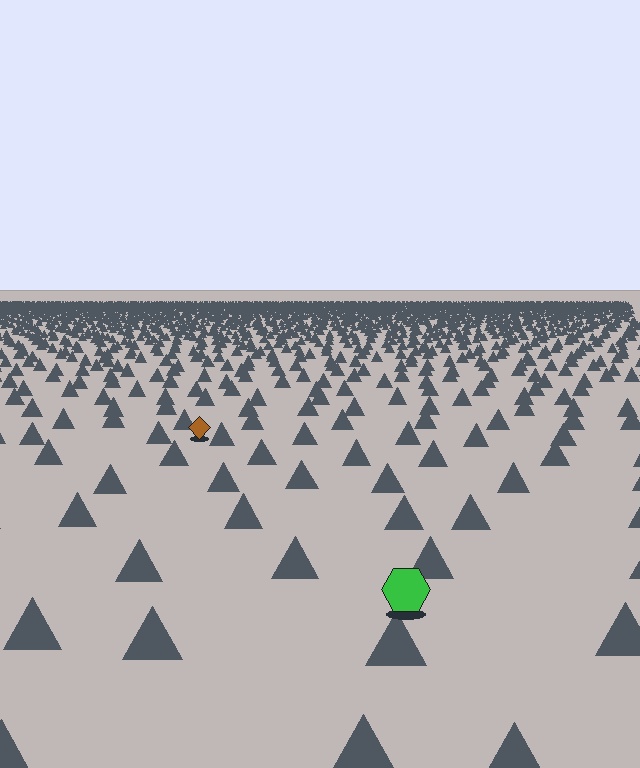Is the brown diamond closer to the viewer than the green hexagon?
No. The green hexagon is closer — you can tell from the texture gradient: the ground texture is coarser near it.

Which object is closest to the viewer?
The green hexagon is closest. The texture marks near it are larger and more spread out.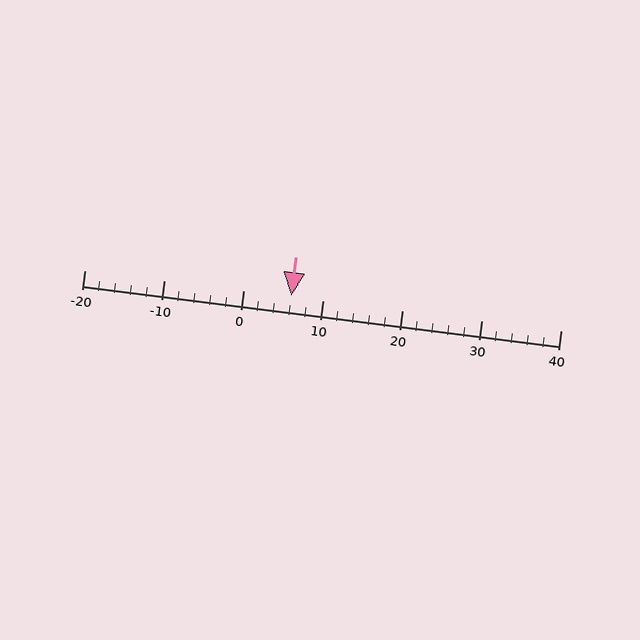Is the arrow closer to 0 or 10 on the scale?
The arrow is closer to 10.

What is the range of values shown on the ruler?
The ruler shows values from -20 to 40.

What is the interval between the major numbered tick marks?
The major tick marks are spaced 10 units apart.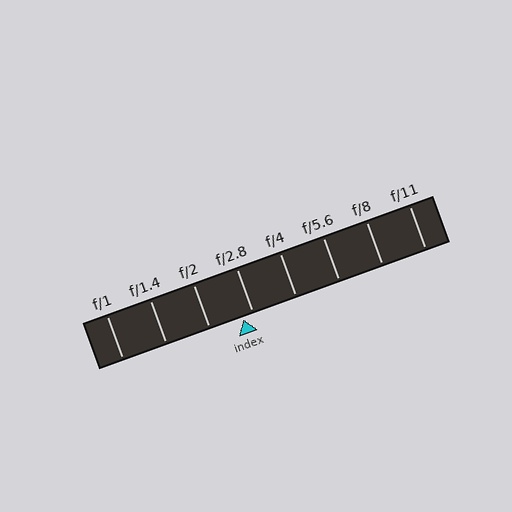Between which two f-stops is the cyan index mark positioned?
The index mark is between f/2 and f/2.8.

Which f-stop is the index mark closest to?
The index mark is closest to f/2.8.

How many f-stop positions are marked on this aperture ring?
There are 8 f-stop positions marked.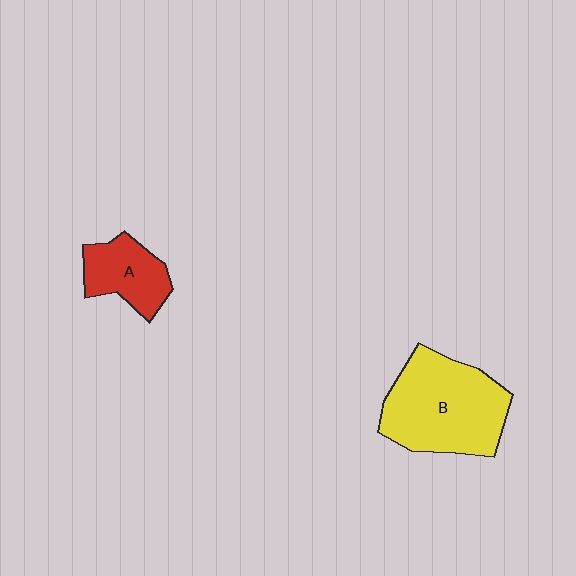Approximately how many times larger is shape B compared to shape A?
Approximately 2.1 times.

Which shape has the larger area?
Shape B (yellow).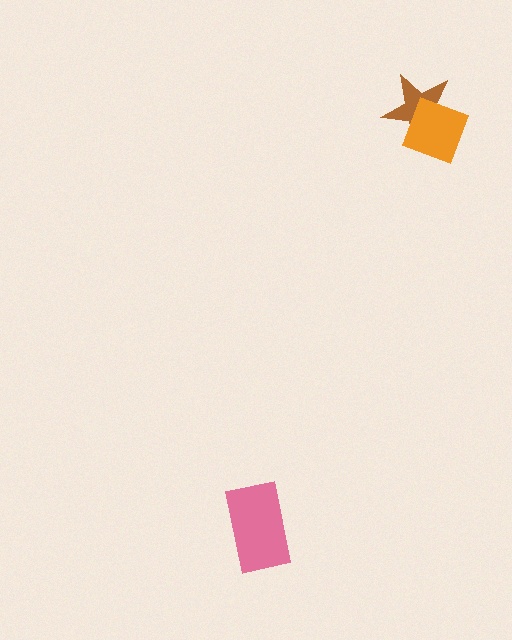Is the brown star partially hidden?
Yes, it is partially covered by another shape.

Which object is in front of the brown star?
The orange diamond is in front of the brown star.